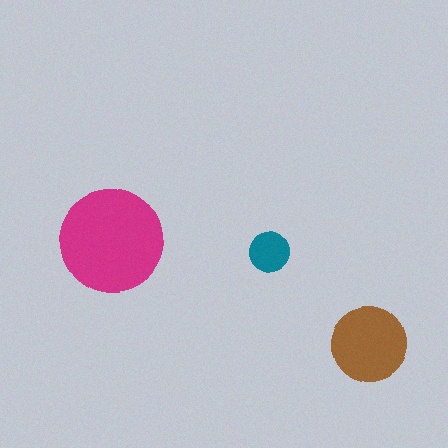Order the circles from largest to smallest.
the magenta one, the brown one, the teal one.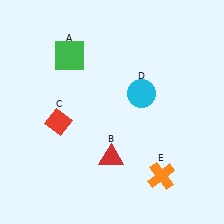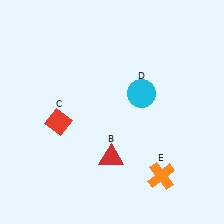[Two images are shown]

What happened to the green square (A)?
The green square (A) was removed in Image 2. It was in the top-left area of Image 1.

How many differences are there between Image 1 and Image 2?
There is 1 difference between the two images.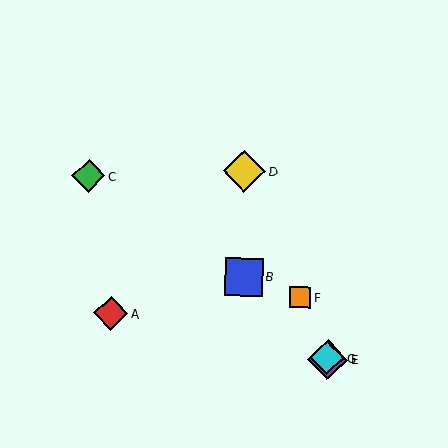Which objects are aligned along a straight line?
Objects D, E, F, G are aligned along a straight line.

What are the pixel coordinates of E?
Object E is at (328, 359).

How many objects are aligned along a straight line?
4 objects (D, E, F, G) are aligned along a straight line.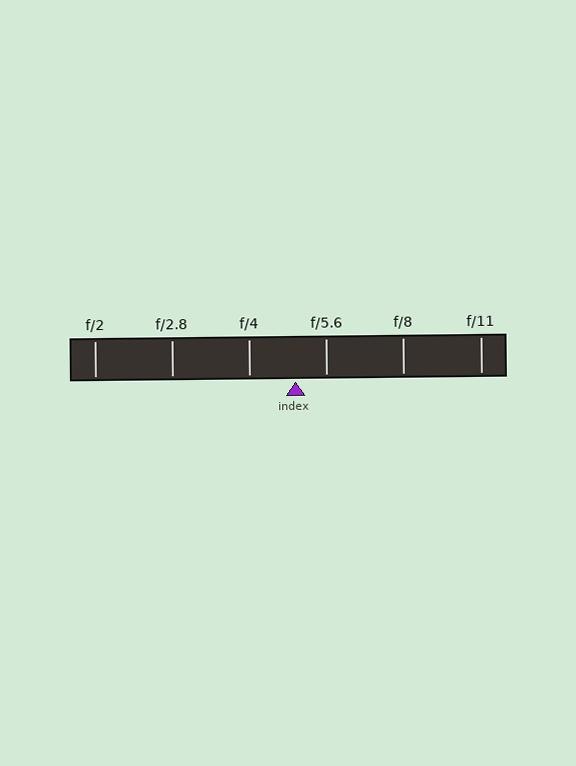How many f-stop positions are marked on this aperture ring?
There are 6 f-stop positions marked.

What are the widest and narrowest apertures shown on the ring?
The widest aperture shown is f/2 and the narrowest is f/11.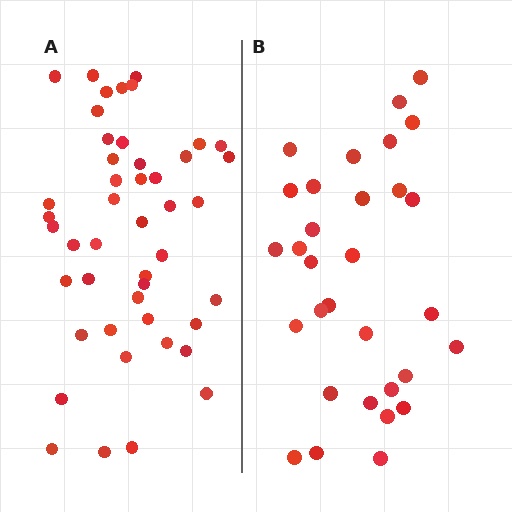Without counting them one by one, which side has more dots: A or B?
Region A (the left region) has more dots.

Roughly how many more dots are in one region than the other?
Region A has approximately 15 more dots than region B.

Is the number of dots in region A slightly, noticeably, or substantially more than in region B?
Region A has substantially more. The ratio is roughly 1.5 to 1.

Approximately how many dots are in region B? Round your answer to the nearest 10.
About 30 dots. (The exact count is 31, which rounds to 30.)